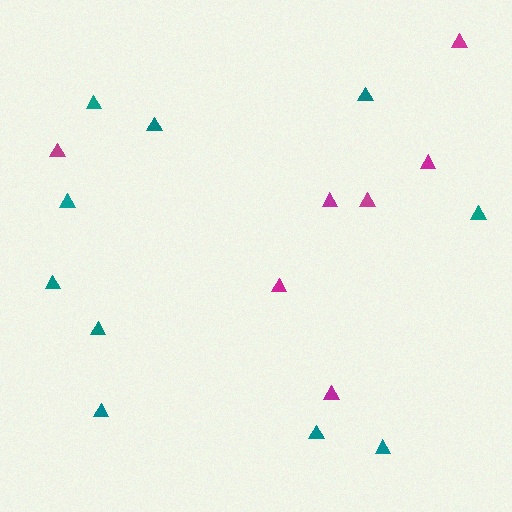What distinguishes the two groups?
There are 2 groups: one group of magenta triangles (7) and one group of teal triangles (10).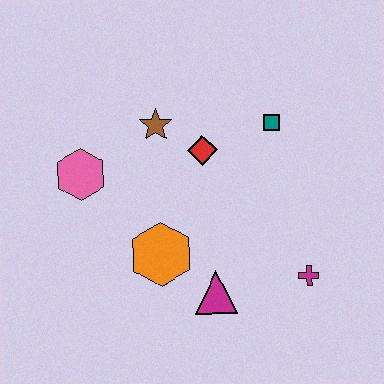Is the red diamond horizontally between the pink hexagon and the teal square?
Yes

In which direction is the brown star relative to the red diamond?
The brown star is to the left of the red diamond.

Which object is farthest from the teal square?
The pink hexagon is farthest from the teal square.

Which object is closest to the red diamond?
The brown star is closest to the red diamond.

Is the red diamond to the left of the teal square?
Yes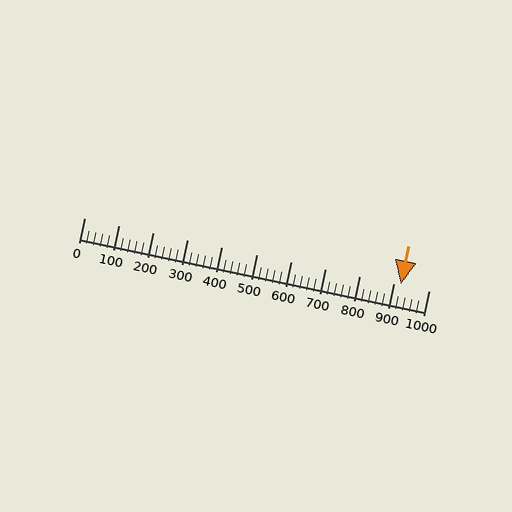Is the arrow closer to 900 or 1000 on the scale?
The arrow is closer to 900.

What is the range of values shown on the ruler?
The ruler shows values from 0 to 1000.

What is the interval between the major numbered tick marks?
The major tick marks are spaced 100 units apart.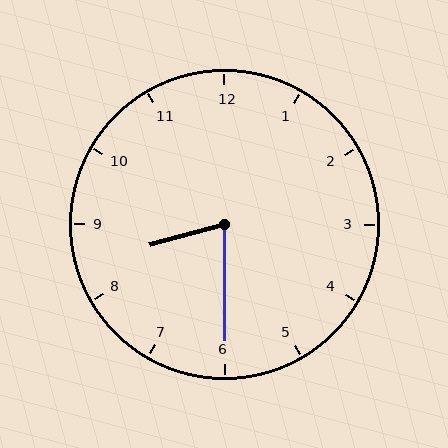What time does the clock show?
8:30.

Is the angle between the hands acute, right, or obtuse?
It is acute.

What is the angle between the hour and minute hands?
Approximately 75 degrees.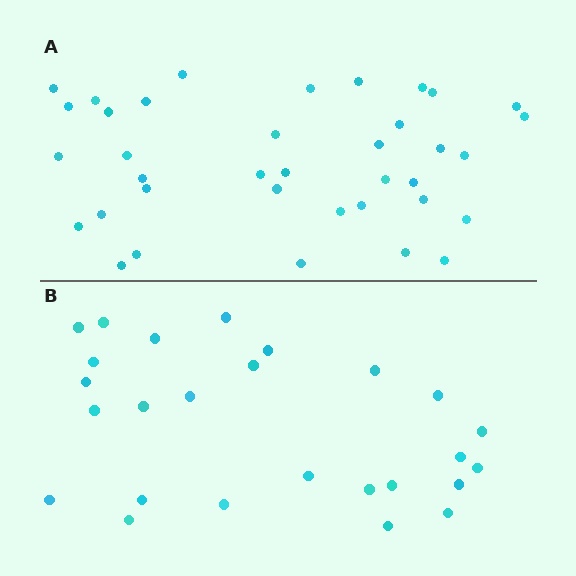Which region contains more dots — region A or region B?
Region A (the top region) has more dots.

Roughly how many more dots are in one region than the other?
Region A has roughly 12 or so more dots than region B.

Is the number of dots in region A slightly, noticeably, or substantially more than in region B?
Region A has noticeably more, but not dramatically so. The ratio is roughly 1.4 to 1.